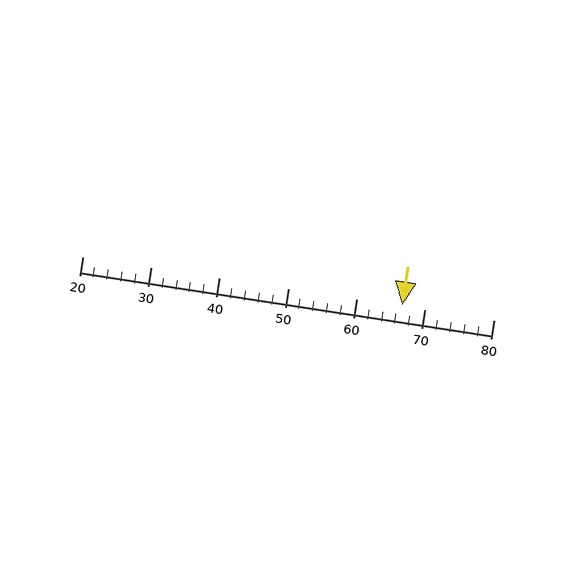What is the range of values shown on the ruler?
The ruler shows values from 20 to 80.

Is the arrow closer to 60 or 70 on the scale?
The arrow is closer to 70.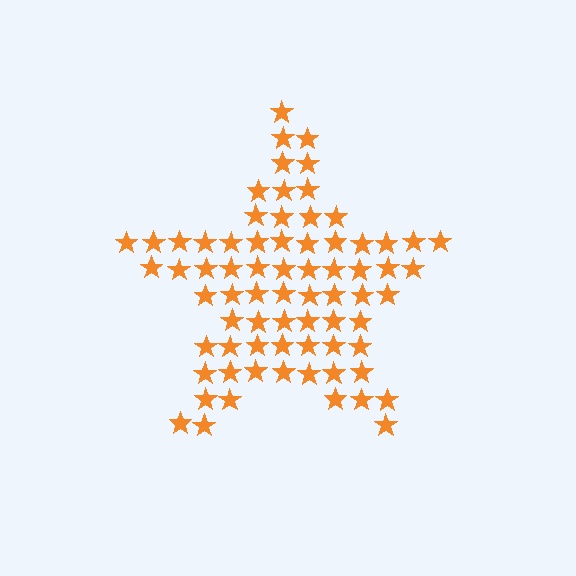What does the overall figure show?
The overall figure shows a star.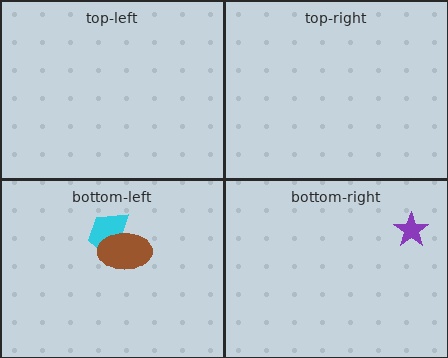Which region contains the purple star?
The bottom-right region.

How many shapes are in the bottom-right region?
1.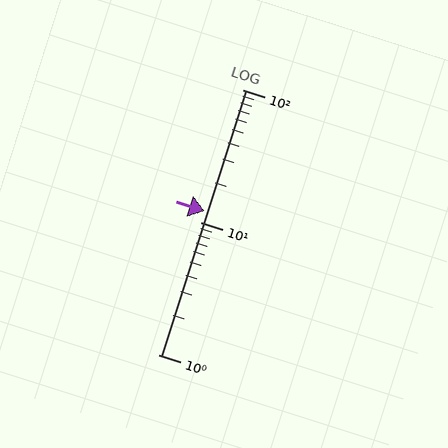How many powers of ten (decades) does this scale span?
The scale spans 2 decades, from 1 to 100.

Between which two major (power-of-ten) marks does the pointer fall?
The pointer is between 10 and 100.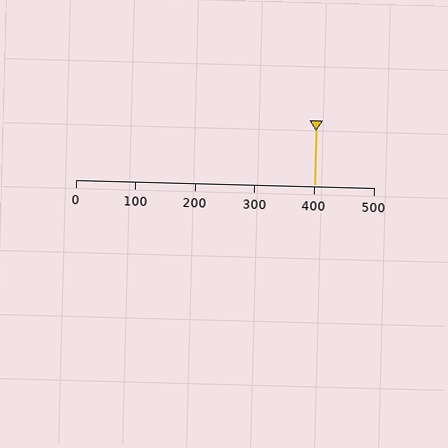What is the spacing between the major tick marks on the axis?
The major ticks are spaced 100 apart.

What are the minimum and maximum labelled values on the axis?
The axis runs from 0 to 500.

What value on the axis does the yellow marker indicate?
The marker indicates approximately 400.